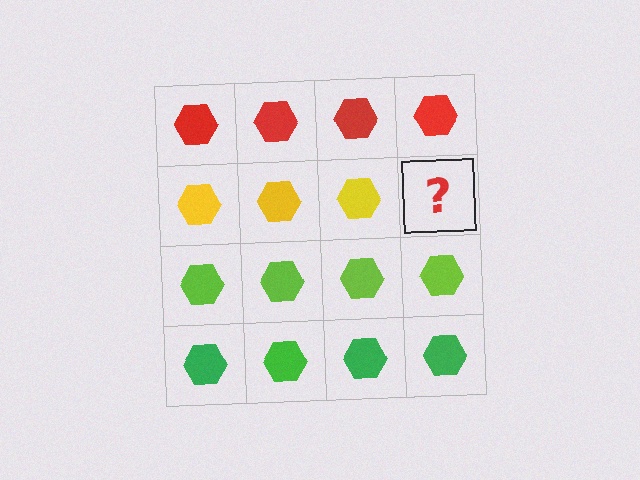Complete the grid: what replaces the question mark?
The question mark should be replaced with a yellow hexagon.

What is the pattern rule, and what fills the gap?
The rule is that each row has a consistent color. The gap should be filled with a yellow hexagon.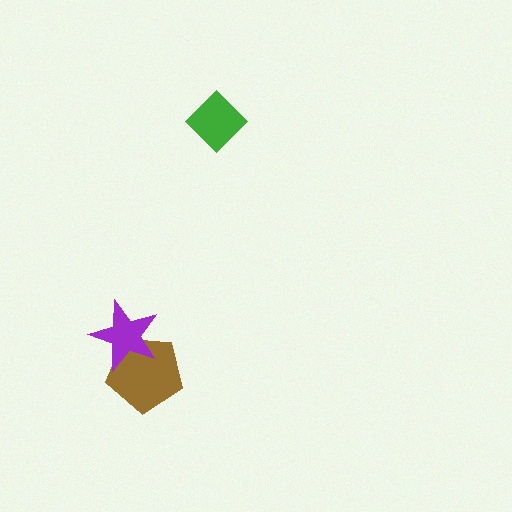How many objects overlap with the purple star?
1 object overlaps with the purple star.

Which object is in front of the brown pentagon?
The purple star is in front of the brown pentagon.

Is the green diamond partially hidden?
No, no other shape covers it.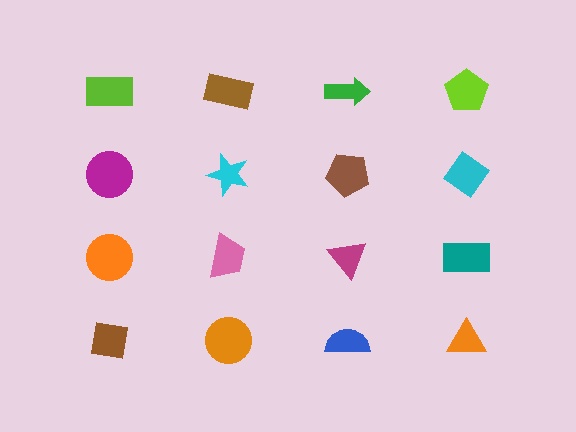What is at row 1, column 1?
A lime rectangle.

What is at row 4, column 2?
An orange circle.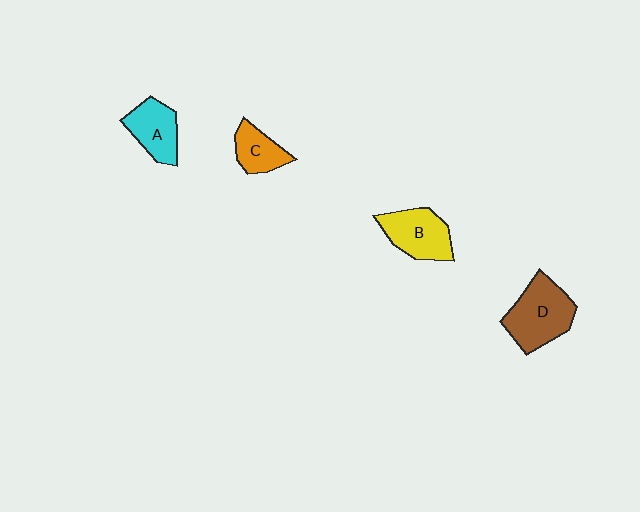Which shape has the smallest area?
Shape C (orange).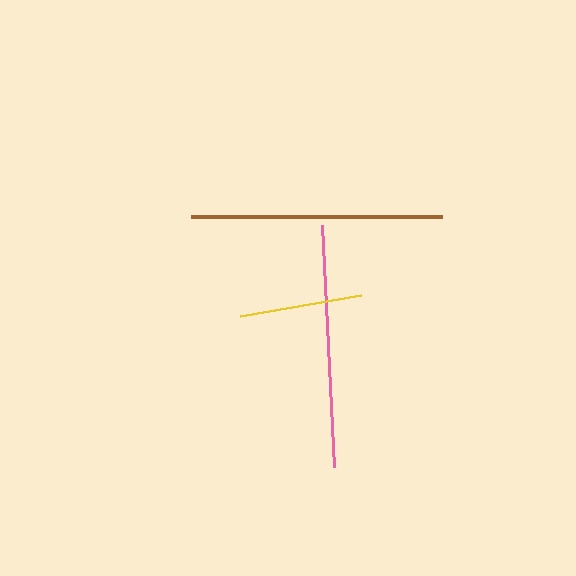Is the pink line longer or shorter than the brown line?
The brown line is longer than the pink line.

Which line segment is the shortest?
The yellow line is the shortest at approximately 122 pixels.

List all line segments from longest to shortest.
From longest to shortest: brown, pink, yellow.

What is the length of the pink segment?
The pink segment is approximately 242 pixels long.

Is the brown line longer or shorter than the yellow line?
The brown line is longer than the yellow line.